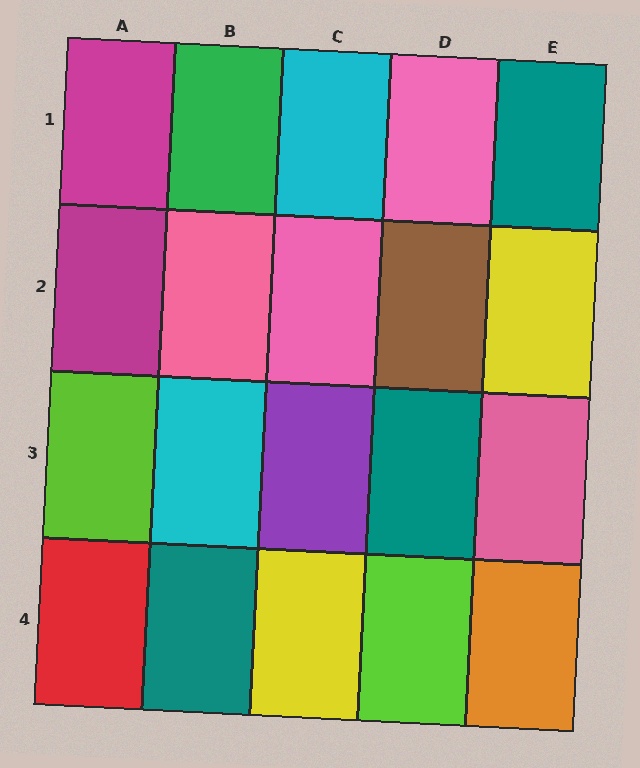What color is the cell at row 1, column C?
Cyan.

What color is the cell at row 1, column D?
Pink.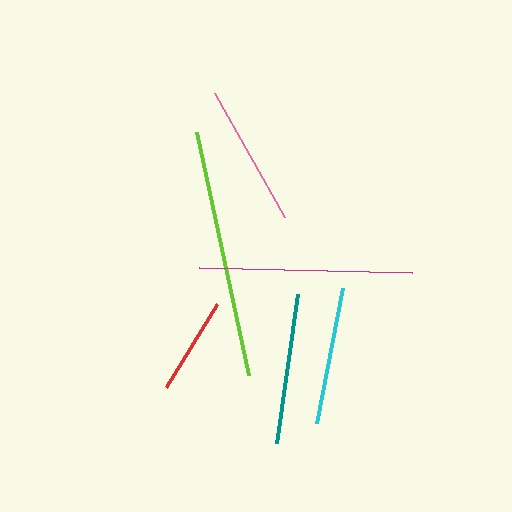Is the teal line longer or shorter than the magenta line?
The magenta line is longer than the teal line.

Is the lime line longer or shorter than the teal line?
The lime line is longer than the teal line.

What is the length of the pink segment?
The pink segment is approximately 143 pixels long.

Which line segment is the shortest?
The red line is the shortest at approximately 97 pixels.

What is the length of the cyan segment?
The cyan segment is approximately 138 pixels long.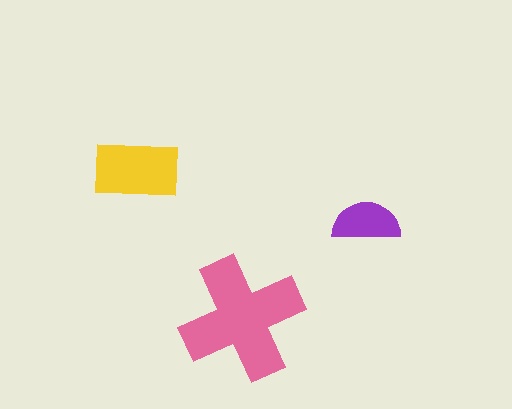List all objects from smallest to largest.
The purple semicircle, the yellow rectangle, the pink cross.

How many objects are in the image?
There are 3 objects in the image.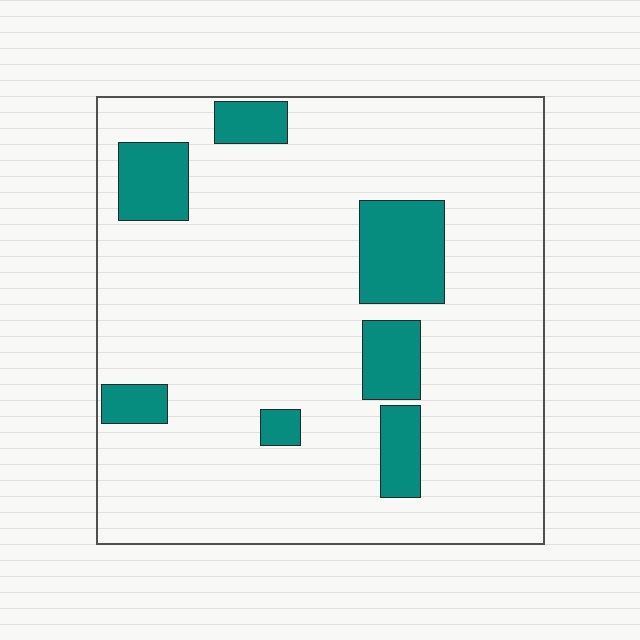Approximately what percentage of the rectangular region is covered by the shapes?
Approximately 15%.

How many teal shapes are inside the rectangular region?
7.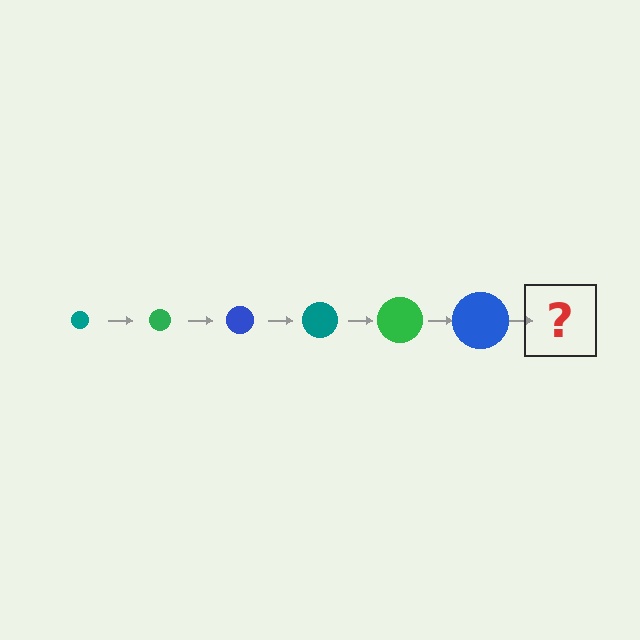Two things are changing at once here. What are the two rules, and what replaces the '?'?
The two rules are that the circle grows larger each step and the color cycles through teal, green, and blue. The '?' should be a teal circle, larger than the previous one.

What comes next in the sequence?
The next element should be a teal circle, larger than the previous one.